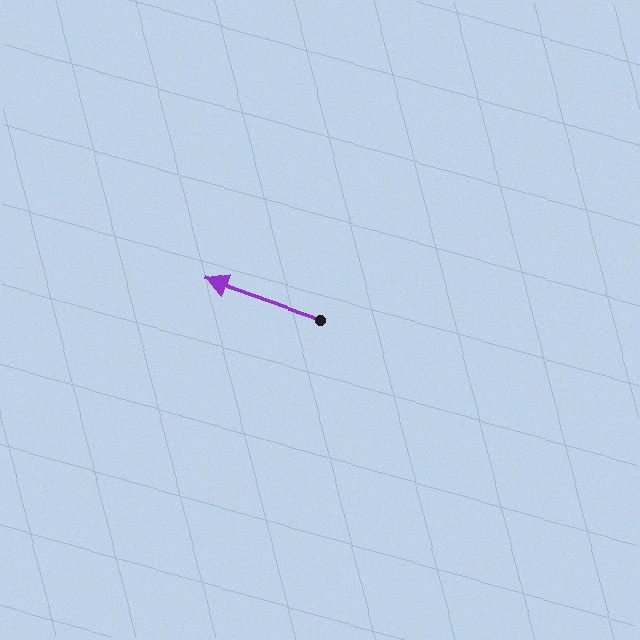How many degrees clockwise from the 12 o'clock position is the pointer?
Approximately 289 degrees.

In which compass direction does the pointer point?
West.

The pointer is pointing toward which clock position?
Roughly 10 o'clock.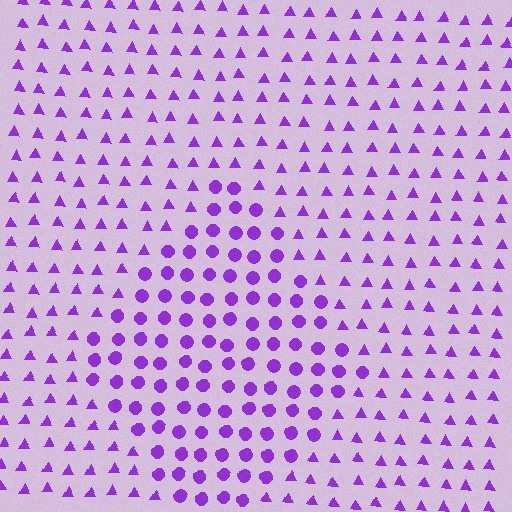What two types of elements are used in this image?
The image uses circles inside the diamond region and triangles outside it.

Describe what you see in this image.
The image is filled with small purple elements arranged in a uniform grid. A diamond-shaped region contains circles, while the surrounding area contains triangles. The boundary is defined purely by the change in element shape.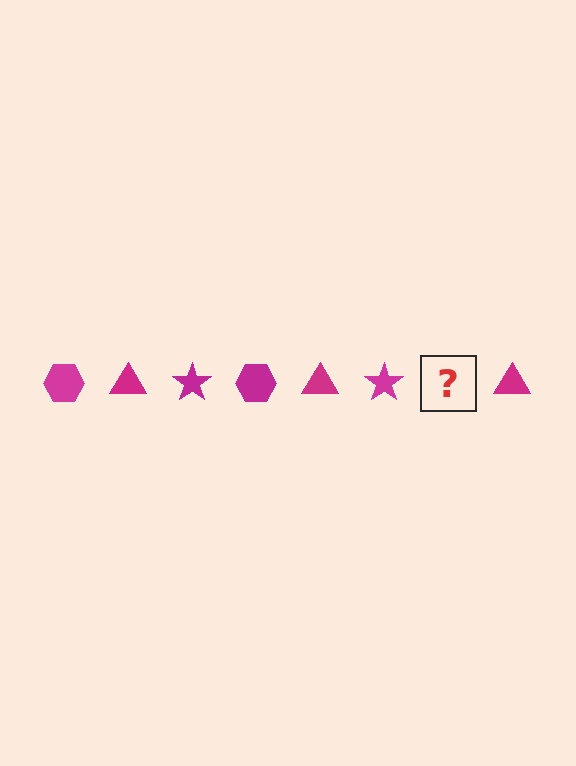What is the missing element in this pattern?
The missing element is a magenta hexagon.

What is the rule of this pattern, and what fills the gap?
The rule is that the pattern cycles through hexagon, triangle, star shapes in magenta. The gap should be filled with a magenta hexagon.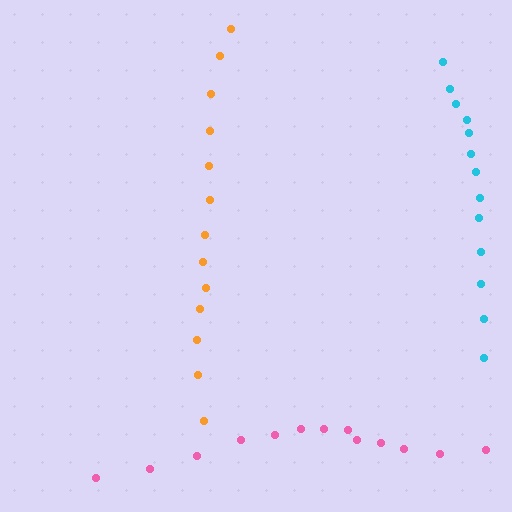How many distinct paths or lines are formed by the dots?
There are 3 distinct paths.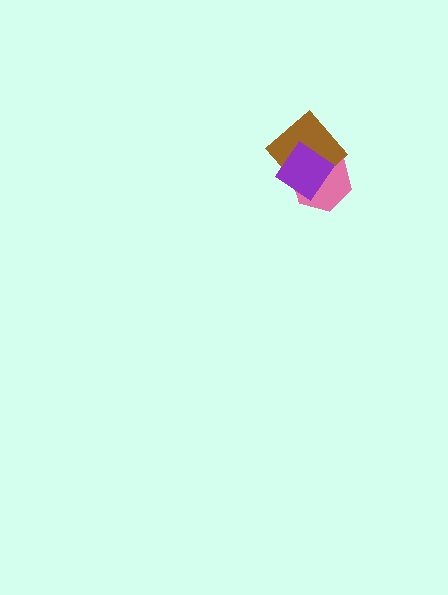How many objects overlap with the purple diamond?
2 objects overlap with the purple diamond.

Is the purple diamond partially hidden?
No, no other shape covers it.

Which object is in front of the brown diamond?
The purple diamond is in front of the brown diamond.